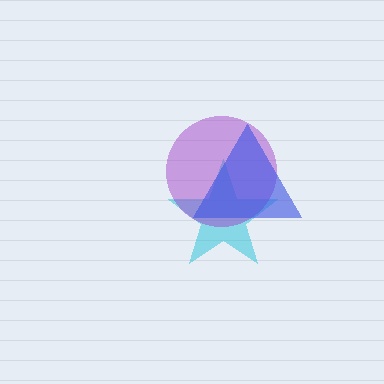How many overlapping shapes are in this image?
There are 3 overlapping shapes in the image.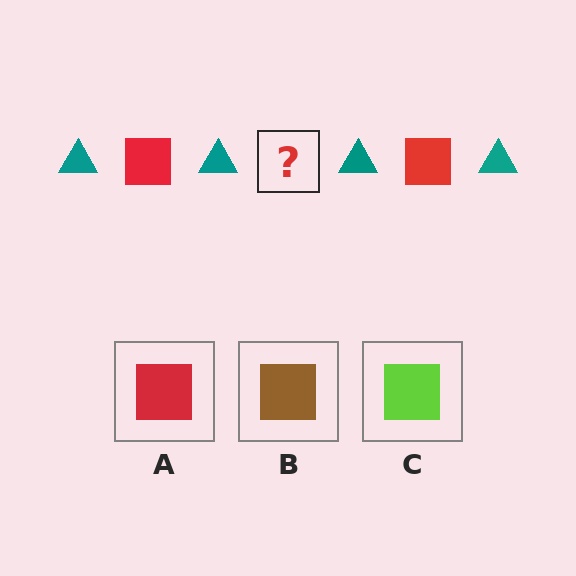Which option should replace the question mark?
Option A.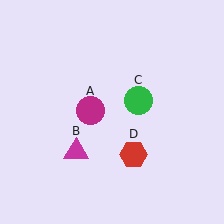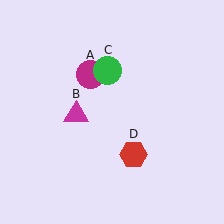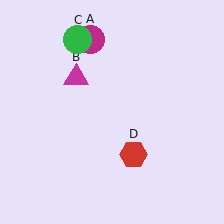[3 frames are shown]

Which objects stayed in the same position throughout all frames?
Red hexagon (object D) remained stationary.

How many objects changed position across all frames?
3 objects changed position: magenta circle (object A), magenta triangle (object B), green circle (object C).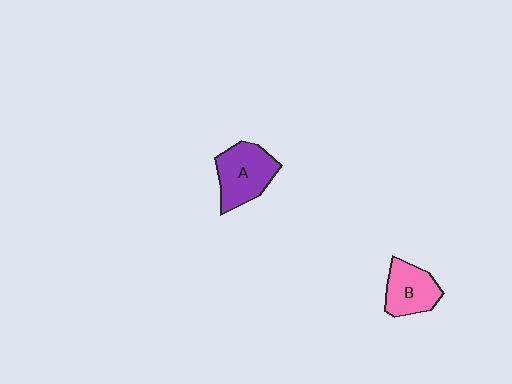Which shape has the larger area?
Shape A (purple).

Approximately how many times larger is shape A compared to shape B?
Approximately 1.3 times.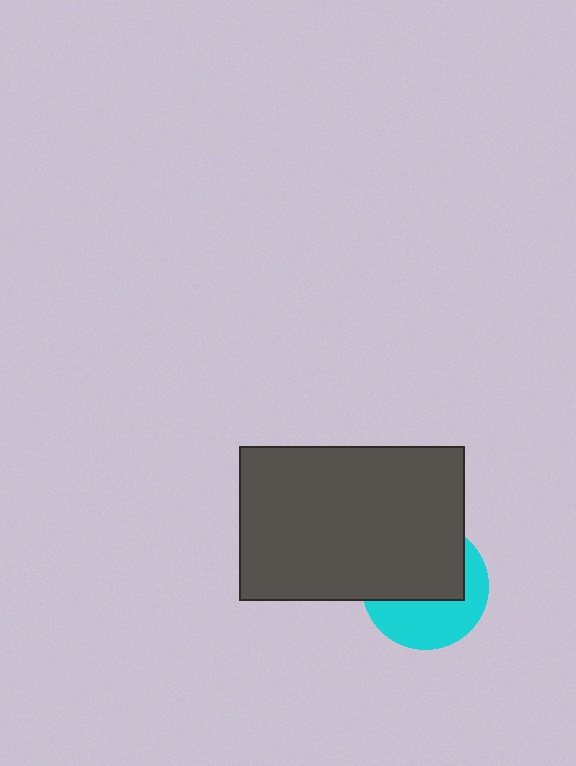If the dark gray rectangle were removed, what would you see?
You would see the complete cyan circle.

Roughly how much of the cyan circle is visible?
A small part of it is visible (roughly 44%).